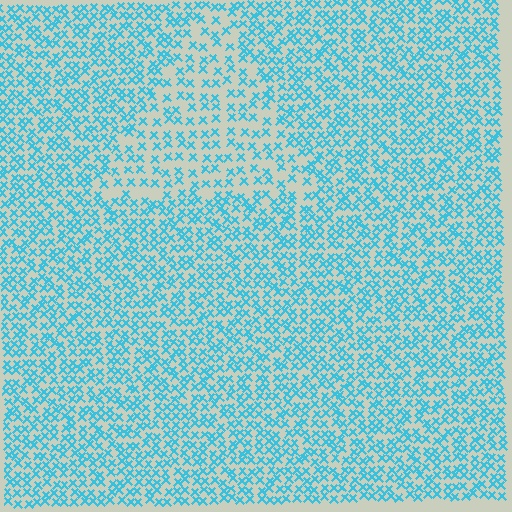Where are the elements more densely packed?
The elements are more densely packed outside the triangle boundary.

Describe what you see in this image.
The image contains small cyan elements arranged at two different densities. A triangle-shaped region is visible where the elements are less densely packed than the surrounding area.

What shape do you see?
I see a triangle.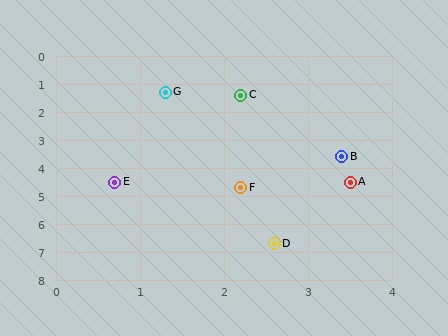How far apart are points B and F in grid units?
Points B and F are about 1.6 grid units apart.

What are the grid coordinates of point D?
Point D is at approximately (2.6, 6.7).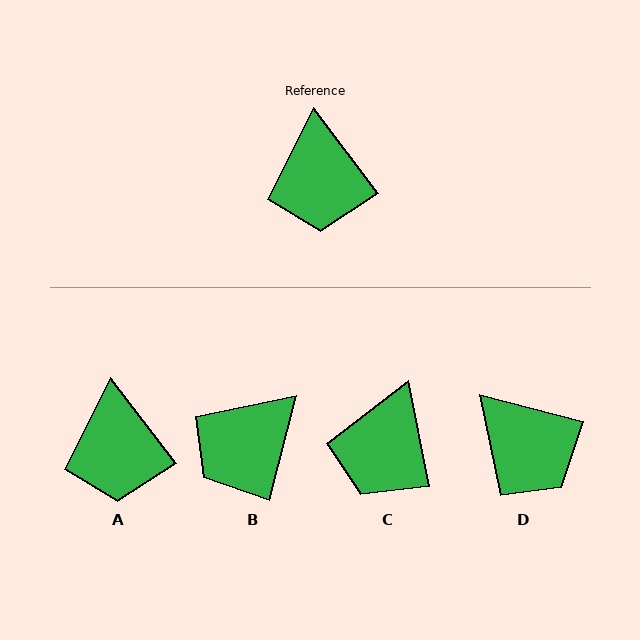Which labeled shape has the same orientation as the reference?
A.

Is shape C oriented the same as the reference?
No, it is off by about 26 degrees.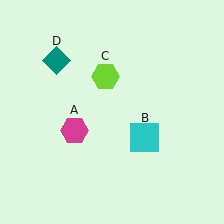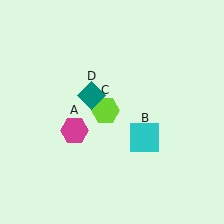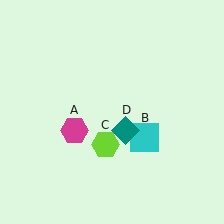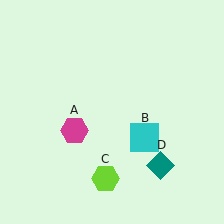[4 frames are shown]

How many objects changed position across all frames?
2 objects changed position: lime hexagon (object C), teal diamond (object D).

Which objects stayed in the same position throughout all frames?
Magenta hexagon (object A) and cyan square (object B) remained stationary.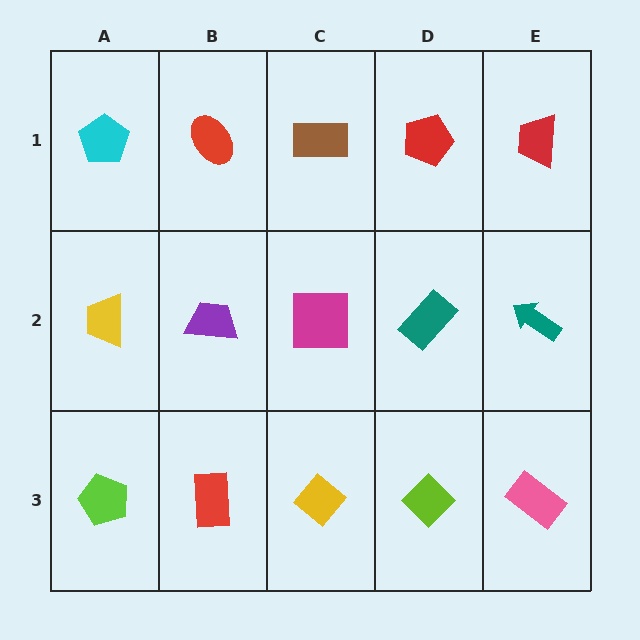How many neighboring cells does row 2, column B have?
4.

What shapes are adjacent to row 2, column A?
A cyan pentagon (row 1, column A), a lime pentagon (row 3, column A), a purple trapezoid (row 2, column B).